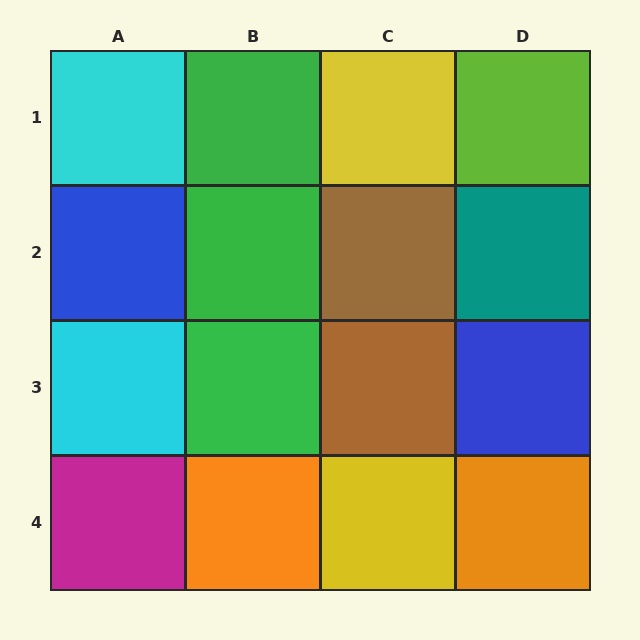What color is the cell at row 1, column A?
Cyan.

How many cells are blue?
2 cells are blue.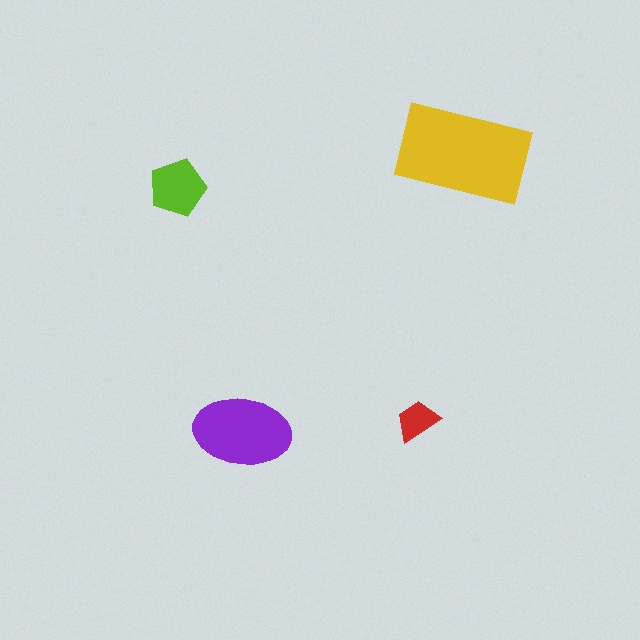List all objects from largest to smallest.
The yellow rectangle, the purple ellipse, the lime pentagon, the red trapezoid.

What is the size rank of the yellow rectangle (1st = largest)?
1st.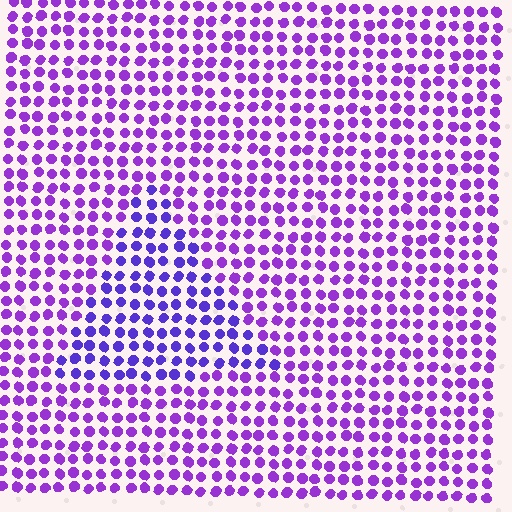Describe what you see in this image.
The image is filled with small purple elements in a uniform arrangement. A triangle-shaped region is visible where the elements are tinted to a slightly different hue, forming a subtle color boundary.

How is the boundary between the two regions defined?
The boundary is defined purely by a slight shift in hue (about 25 degrees). Spacing, size, and orientation are identical on both sides.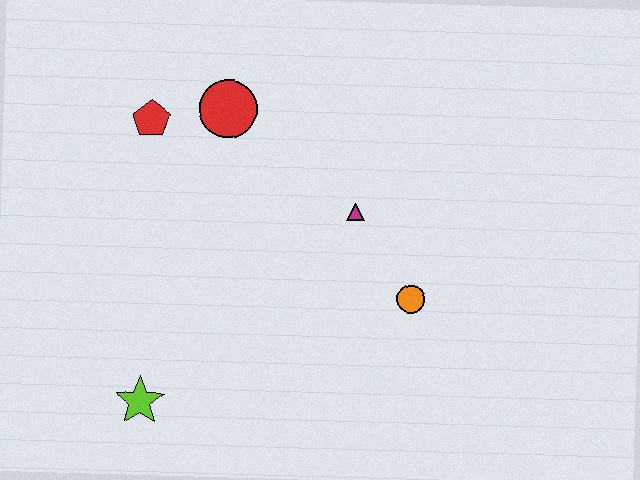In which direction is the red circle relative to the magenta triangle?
The red circle is to the left of the magenta triangle.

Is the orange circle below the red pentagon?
Yes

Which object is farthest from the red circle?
The lime star is farthest from the red circle.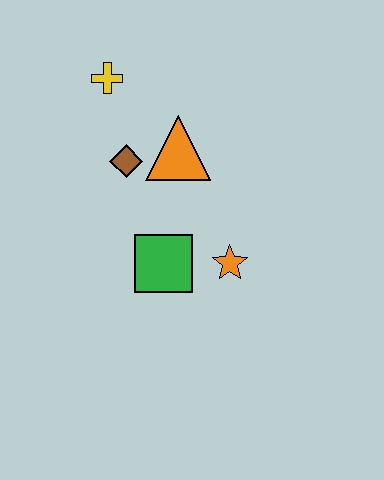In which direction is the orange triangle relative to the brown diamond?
The orange triangle is to the right of the brown diamond.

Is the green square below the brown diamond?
Yes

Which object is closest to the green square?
The orange star is closest to the green square.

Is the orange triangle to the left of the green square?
No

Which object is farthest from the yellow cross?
The orange star is farthest from the yellow cross.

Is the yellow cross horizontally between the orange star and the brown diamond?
No